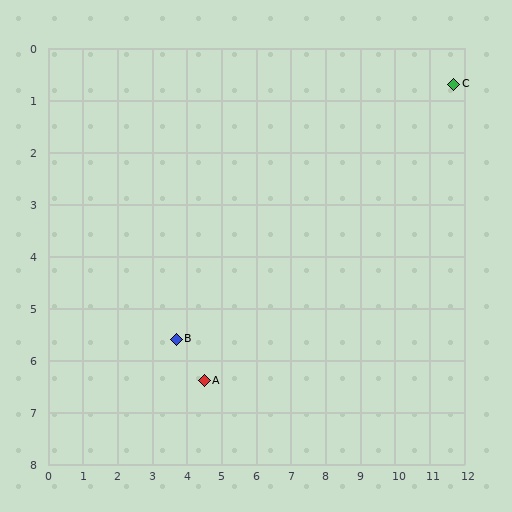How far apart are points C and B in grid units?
Points C and B are about 9.4 grid units apart.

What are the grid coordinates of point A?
Point A is at approximately (4.5, 6.4).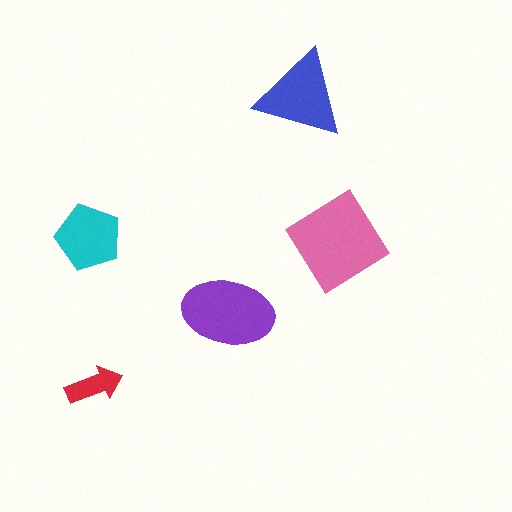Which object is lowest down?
The red arrow is bottommost.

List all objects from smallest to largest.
The red arrow, the cyan pentagon, the blue triangle, the purple ellipse, the pink diamond.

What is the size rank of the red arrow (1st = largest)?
5th.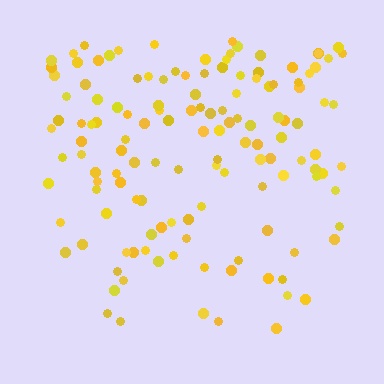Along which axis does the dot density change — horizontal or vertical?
Vertical.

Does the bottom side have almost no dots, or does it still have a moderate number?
Still a moderate number, just noticeably fewer than the top.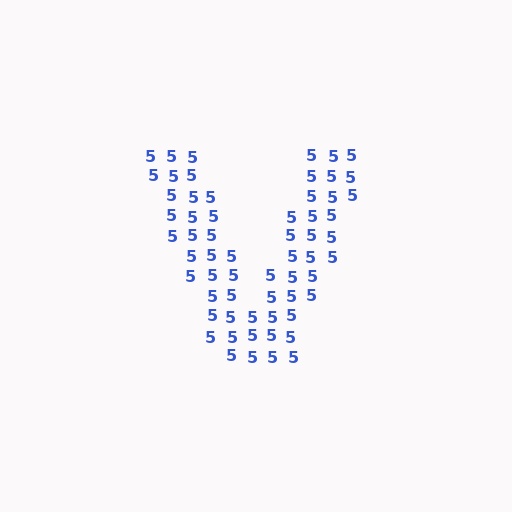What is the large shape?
The large shape is the letter V.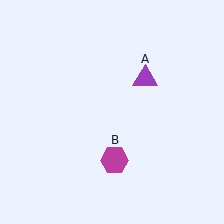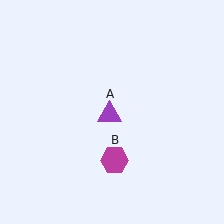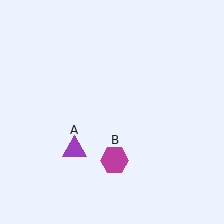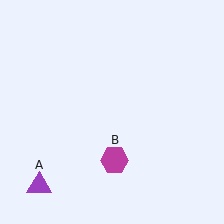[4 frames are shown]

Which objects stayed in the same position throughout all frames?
Magenta hexagon (object B) remained stationary.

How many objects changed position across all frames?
1 object changed position: purple triangle (object A).